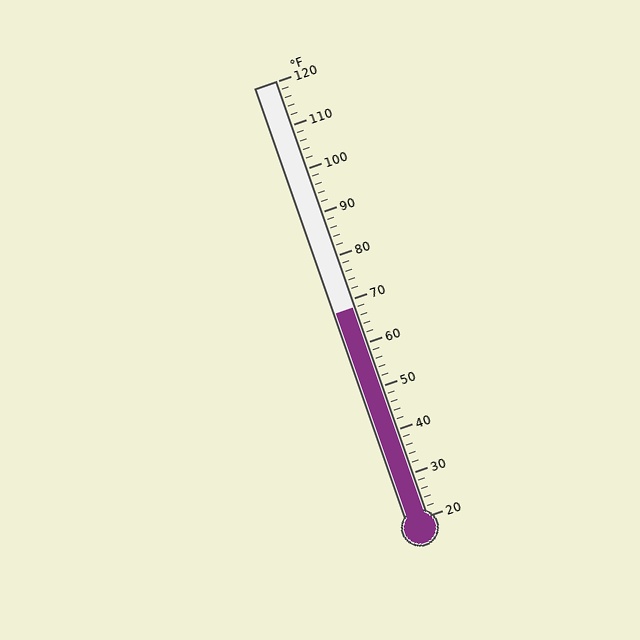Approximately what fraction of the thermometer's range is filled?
The thermometer is filled to approximately 50% of its range.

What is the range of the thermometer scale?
The thermometer scale ranges from 20°F to 120°F.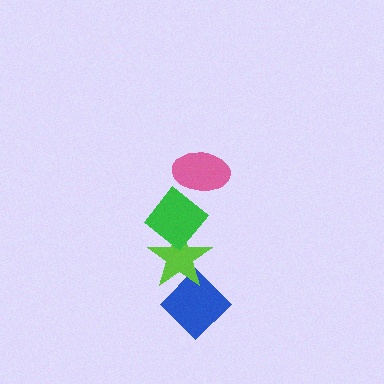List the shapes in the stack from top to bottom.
From top to bottom: the pink ellipse, the green diamond, the lime star, the blue diamond.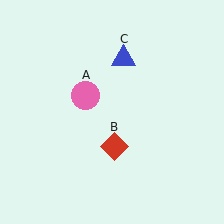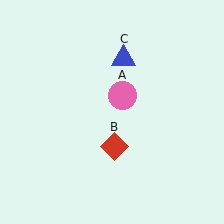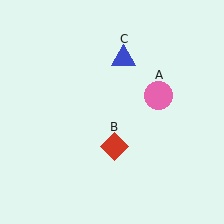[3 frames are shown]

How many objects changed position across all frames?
1 object changed position: pink circle (object A).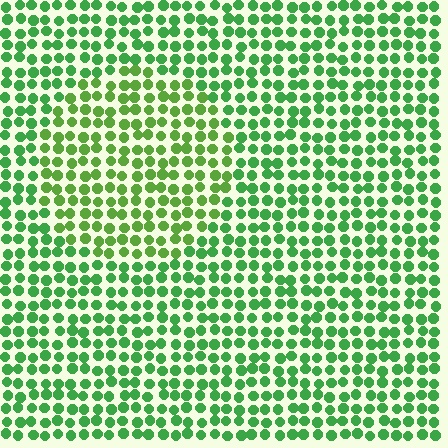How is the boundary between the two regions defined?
The boundary is defined purely by a slight shift in hue (about 24 degrees). Spacing, size, and orientation are identical on both sides.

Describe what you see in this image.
The image is filled with small green elements in a uniform arrangement. A circle-shaped region is visible where the elements are tinted to a slightly different hue, forming a subtle color boundary.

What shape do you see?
I see a circle.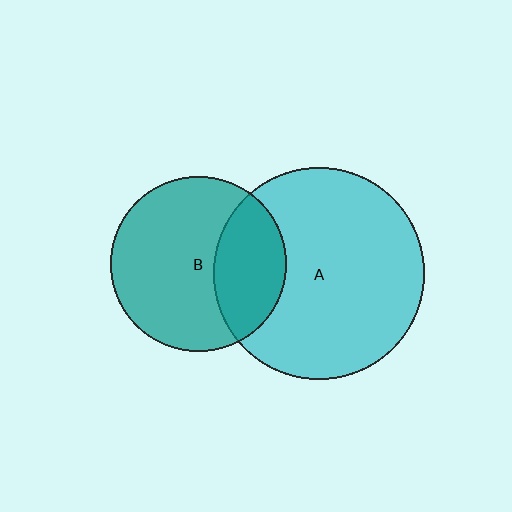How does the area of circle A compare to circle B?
Approximately 1.4 times.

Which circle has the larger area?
Circle A (cyan).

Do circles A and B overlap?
Yes.